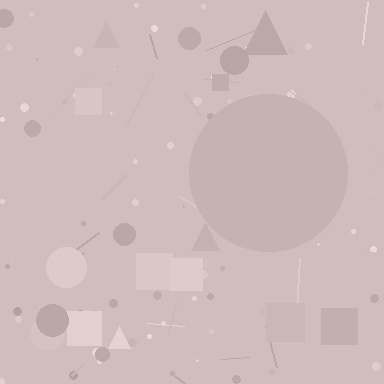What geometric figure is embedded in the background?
A circle is embedded in the background.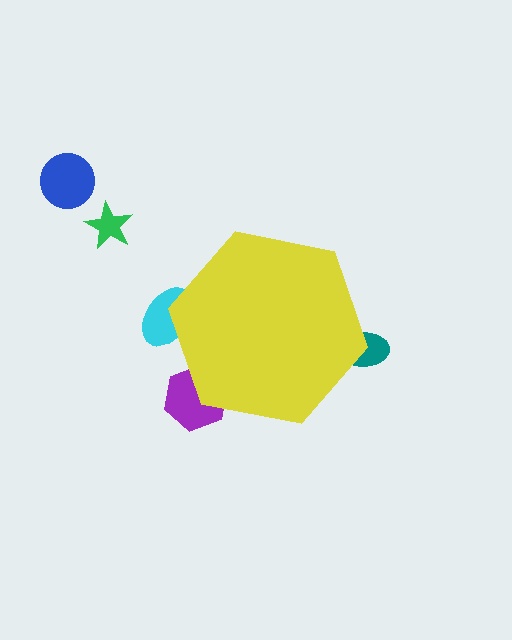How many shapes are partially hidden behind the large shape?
3 shapes are partially hidden.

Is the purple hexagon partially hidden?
Yes, the purple hexagon is partially hidden behind the yellow hexagon.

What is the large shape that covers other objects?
A yellow hexagon.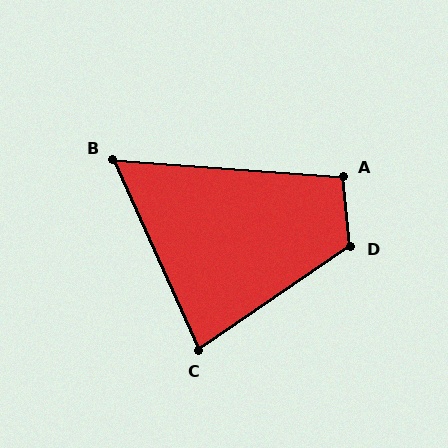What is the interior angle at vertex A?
Approximately 100 degrees (obtuse).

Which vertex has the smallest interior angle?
B, at approximately 62 degrees.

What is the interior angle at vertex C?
Approximately 80 degrees (acute).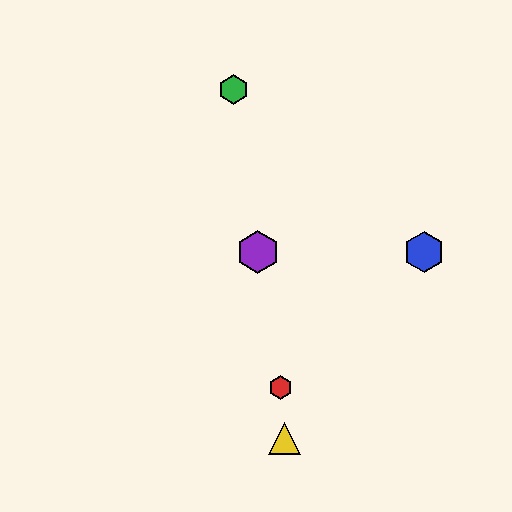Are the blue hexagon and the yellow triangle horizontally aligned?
No, the blue hexagon is at y≈252 and the yellow triangle is at y≈439.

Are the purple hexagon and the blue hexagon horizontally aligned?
Yes, both are at y≈252.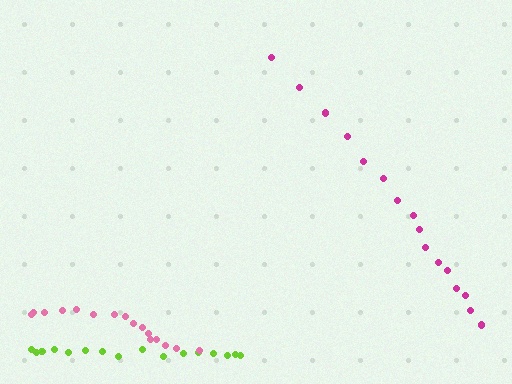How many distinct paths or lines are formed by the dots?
There are 3 distinct paths.